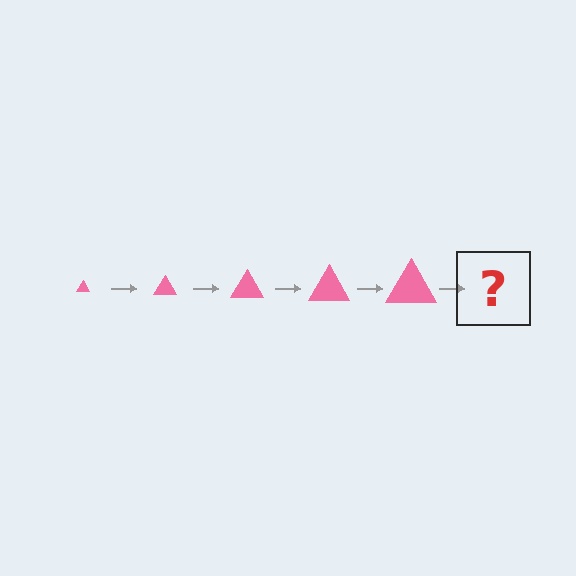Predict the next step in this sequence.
The next step is a pink triangle, larger than the previous one.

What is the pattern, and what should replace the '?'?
The pattern is that the triangle gets progressively larger each step. The '?' should be a pink triangle, larger than the previous one.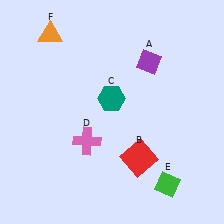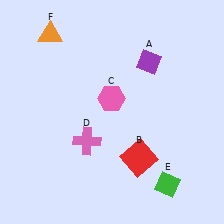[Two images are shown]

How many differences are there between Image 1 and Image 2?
There is 1 difference between the two images.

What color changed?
The hexagon (C) changed from teal in Image 1 to pink in Image 2.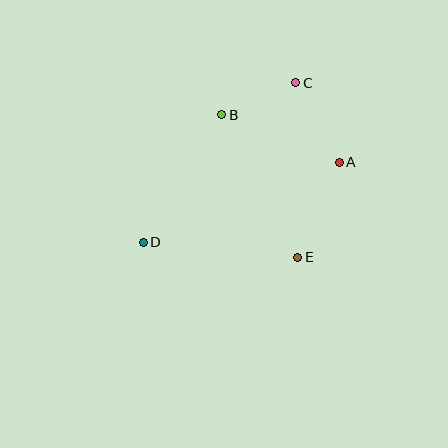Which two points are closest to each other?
Points B and C are closest to each other.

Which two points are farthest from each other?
Points C and D are farthest from each other.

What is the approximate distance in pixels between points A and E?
The distance between A and E is approximately 104 pixels.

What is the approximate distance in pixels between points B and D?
The distance between B and D is approximately 150 pixels.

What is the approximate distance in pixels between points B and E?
The distance between B and E is approximately 161 pixels.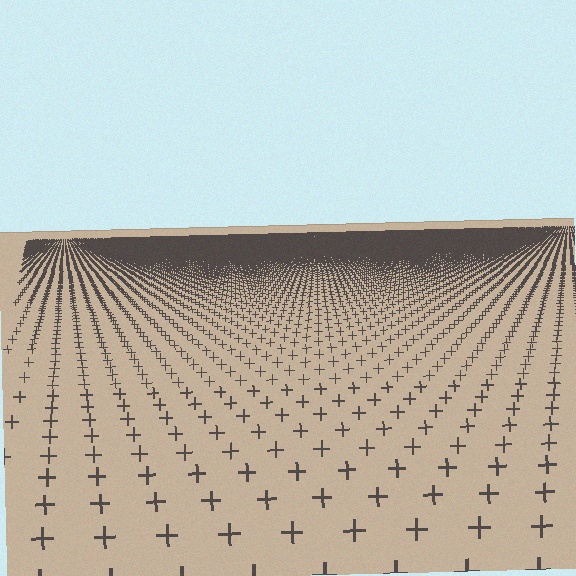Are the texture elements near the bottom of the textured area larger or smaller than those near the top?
Larger. Near the bottom, elements are closer to the viewer and appear at a bigger on-screen size.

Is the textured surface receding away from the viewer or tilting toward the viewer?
The surface is receding away from the viewer. Texture elements get smaller and denser toward the top.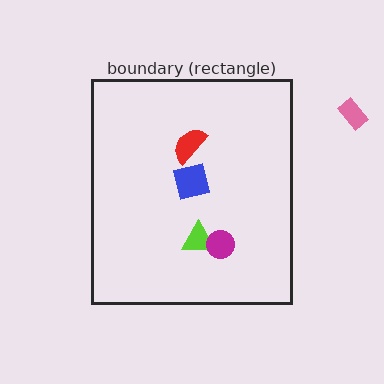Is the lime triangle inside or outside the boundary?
Inside.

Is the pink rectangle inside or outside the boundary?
Outside.